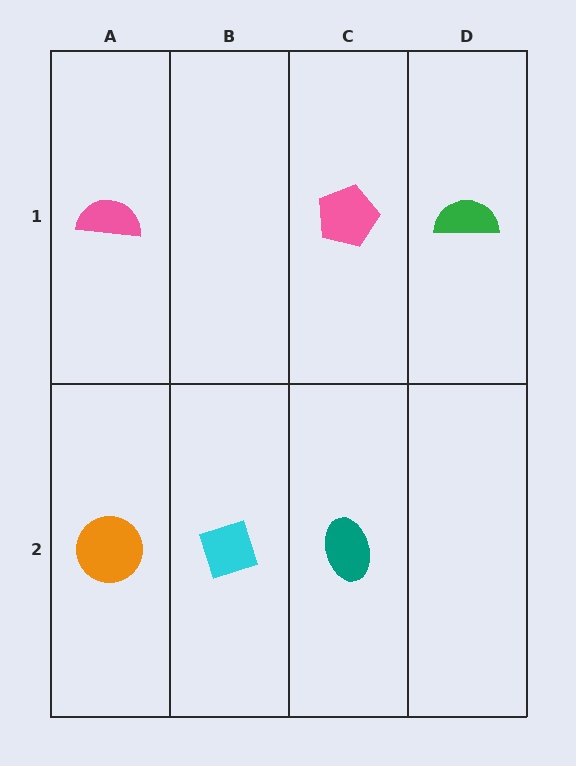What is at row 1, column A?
A pink semicircle.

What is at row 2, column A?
An orange circle.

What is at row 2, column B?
A cyan diamond.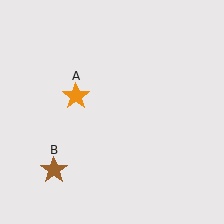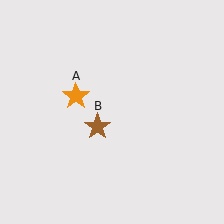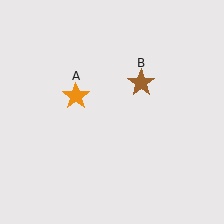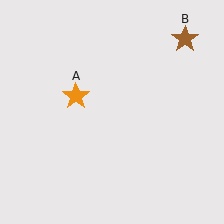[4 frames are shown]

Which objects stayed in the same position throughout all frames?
Orange star (object A) remained stationary.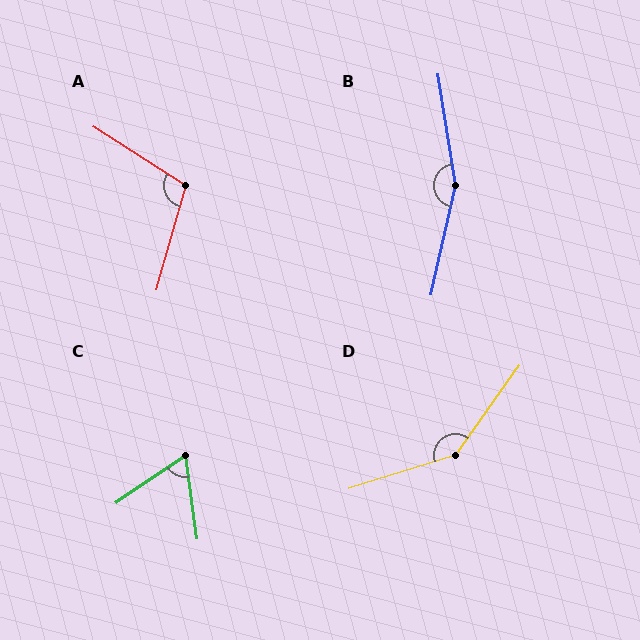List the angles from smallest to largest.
C (64°), A (107°), D (143°), B (159°).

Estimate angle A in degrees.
Approximately 107 degrees.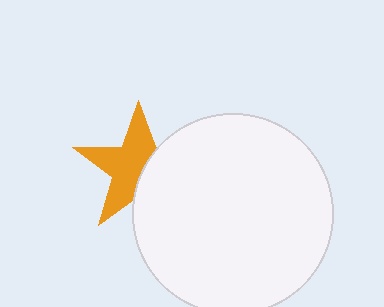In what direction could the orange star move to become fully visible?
The orange star could move left. That would shift it out from behind the white circle entirely.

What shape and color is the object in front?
The object in front is a white circle.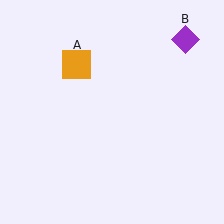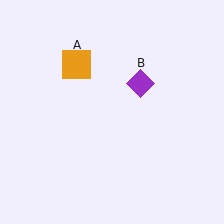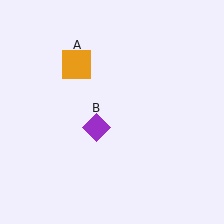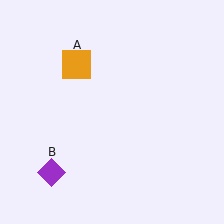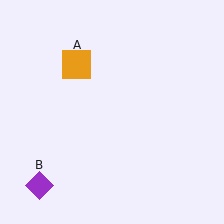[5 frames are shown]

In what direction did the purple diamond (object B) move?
The purple diamond (object B) moved down and to the left.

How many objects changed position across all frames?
1 object changed position: purple diamond (object B).